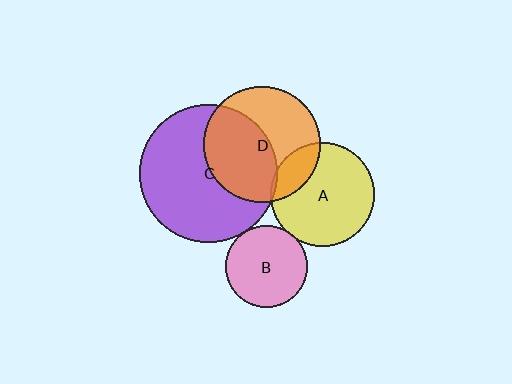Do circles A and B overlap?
Yes.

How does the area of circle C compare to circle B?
Approximately 2.8 times.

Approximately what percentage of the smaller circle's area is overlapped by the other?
Approximately 5%.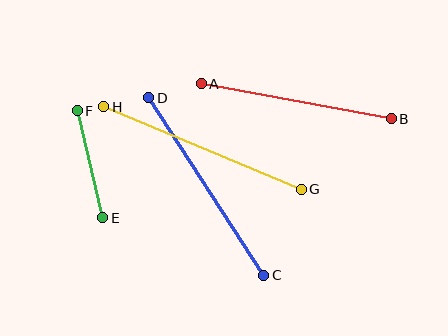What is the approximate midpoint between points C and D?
The midpoint is at approximately (206, 186) pixels.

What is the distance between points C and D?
The distance is approximately 212 pixels.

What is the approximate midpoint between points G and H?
The midpoint is at approximately (202, 148) pixels.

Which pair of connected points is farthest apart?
Points G and H are farthest apart.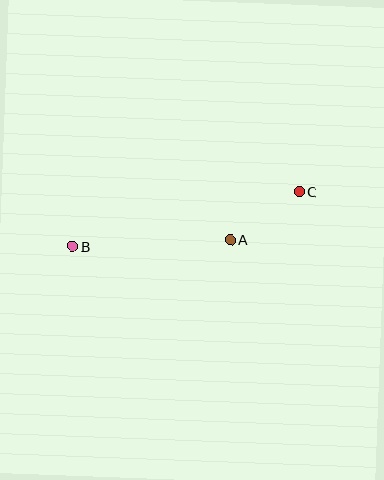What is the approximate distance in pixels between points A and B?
The distance between A and B is approximately 158 pixels.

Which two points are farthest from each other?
Points B and C are farthest from each other.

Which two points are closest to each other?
Points A and C are closest to each other.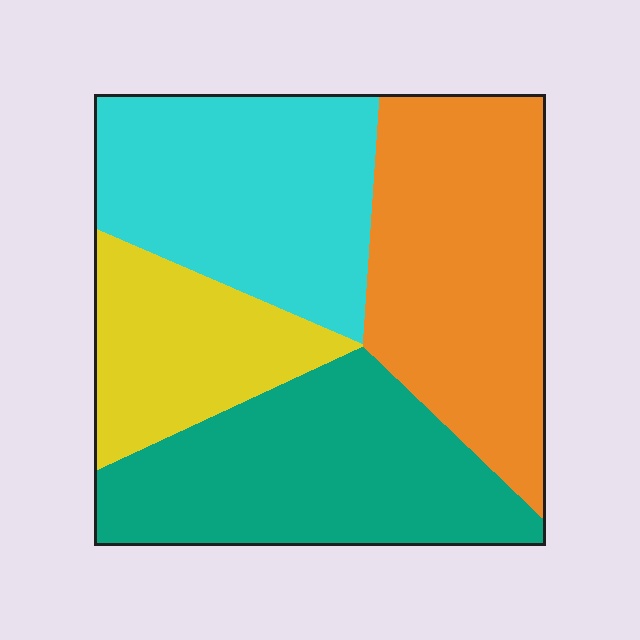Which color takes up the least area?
Yellow, at roughly 15%.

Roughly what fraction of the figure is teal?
Teal takes up about one quarter (1/4) of the figure.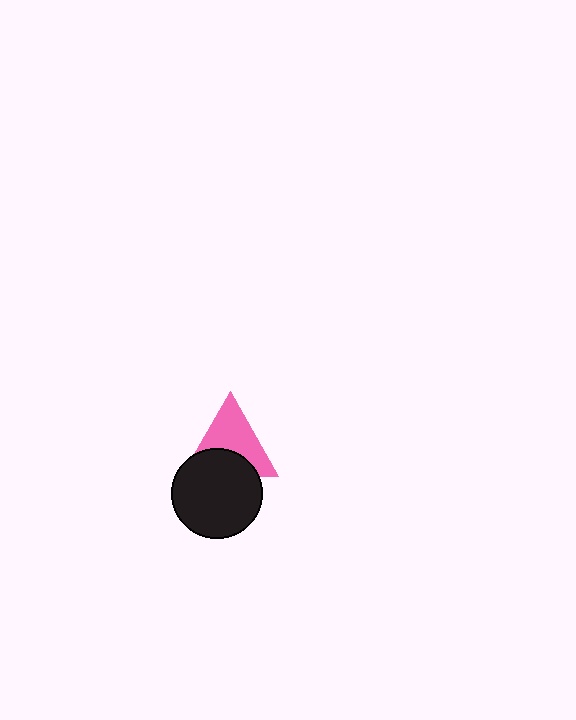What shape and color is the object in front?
The object in front is a black circle.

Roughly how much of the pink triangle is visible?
About half of it is visible (roughly 60%).